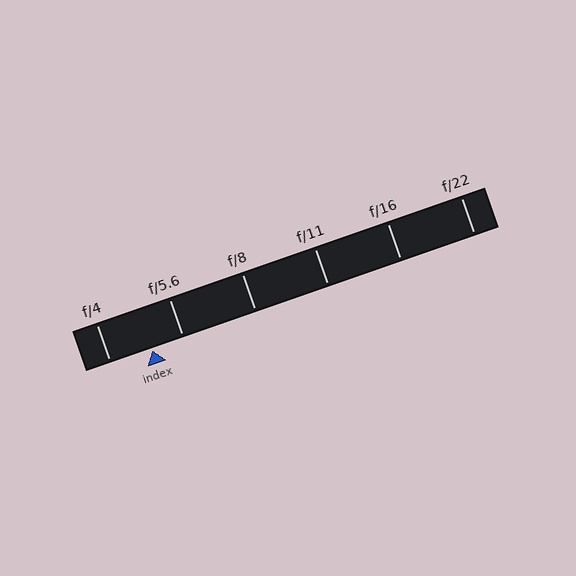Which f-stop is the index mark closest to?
The index mark is closest to f/5.6.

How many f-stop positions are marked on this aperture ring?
There are 6 f-stop positions marked.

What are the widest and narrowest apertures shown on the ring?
The widest aperture shown is f/4 and the narrowest is f/22.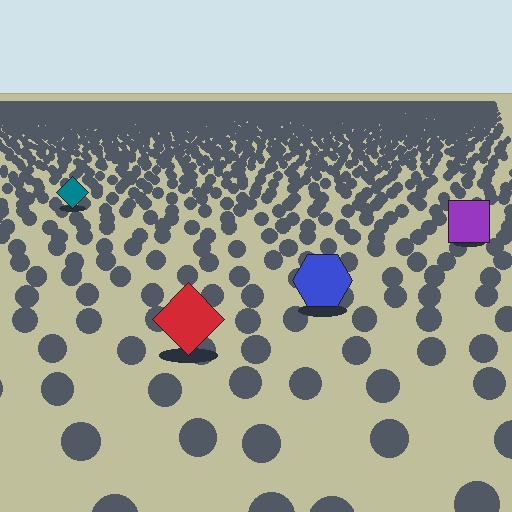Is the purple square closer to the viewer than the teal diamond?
Yes. The purple square is closer — you can tell from the texture gradient: the ground texture is coarser near it.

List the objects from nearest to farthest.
From nearest to farthest: the red diamond, the blue hexagon, the purple square, the teal diamond.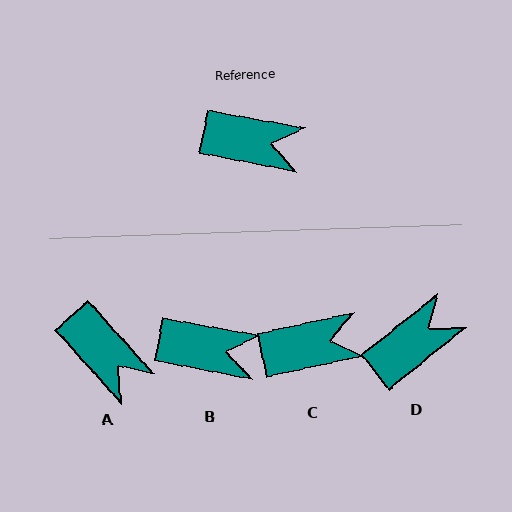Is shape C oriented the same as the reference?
No, it is off by about 23 degrees.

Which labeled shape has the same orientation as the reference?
B.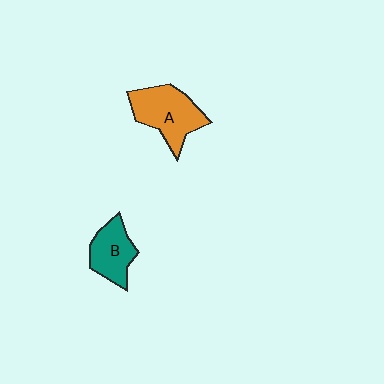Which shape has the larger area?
Shape A (orange).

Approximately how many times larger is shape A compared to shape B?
Approximately 1.4 times.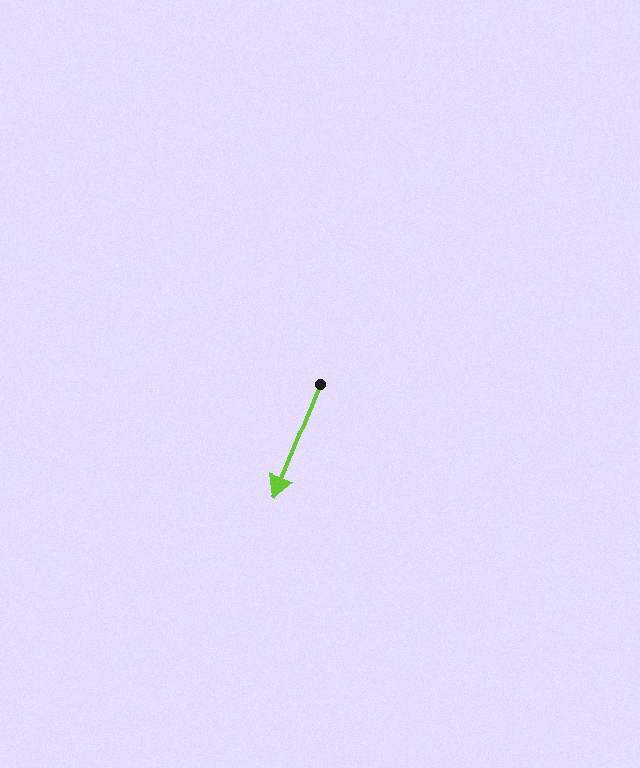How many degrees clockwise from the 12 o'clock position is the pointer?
Approximately 202 degrees.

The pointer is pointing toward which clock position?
Roughly 7 o'clock.